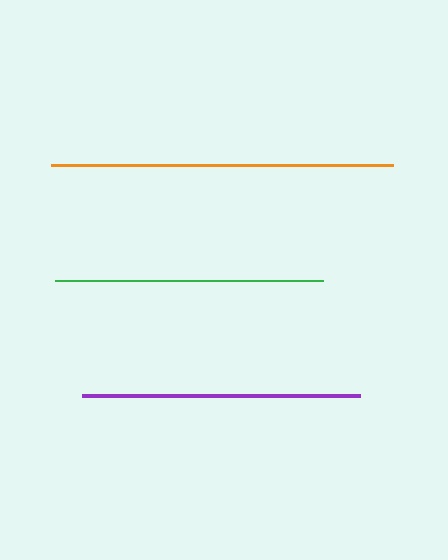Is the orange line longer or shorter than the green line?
The orange line is longer than the green line.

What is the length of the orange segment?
The orange segment is approximately 341 pixels long.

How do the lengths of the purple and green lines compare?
The purple and green lines are approximately the same length.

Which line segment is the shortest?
The green line is the shortest at approximately 268 pixels.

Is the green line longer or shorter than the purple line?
The purple line is longer than the green line.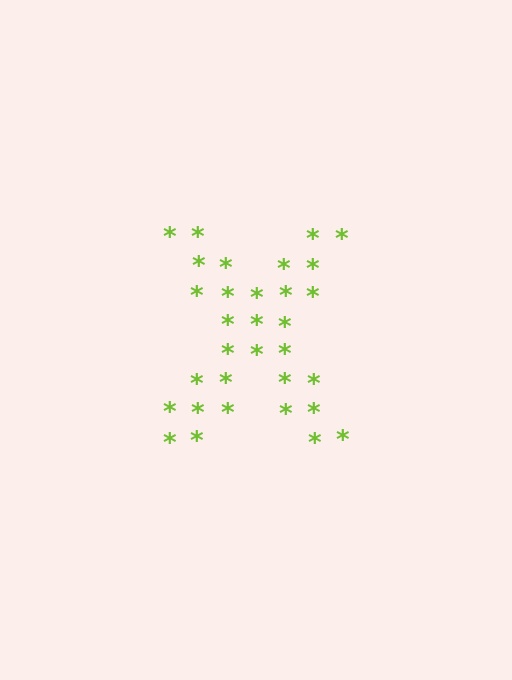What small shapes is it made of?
It is made of small asterisks.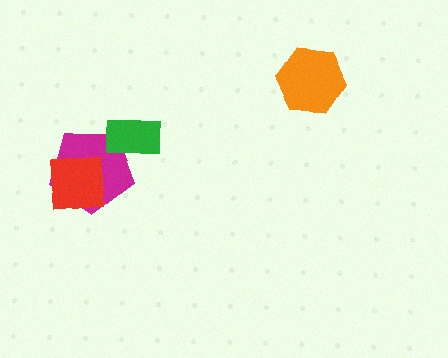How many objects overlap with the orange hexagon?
0 objects overlap with the orange hexagon.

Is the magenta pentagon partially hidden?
Yes, it is partially covered by another shape.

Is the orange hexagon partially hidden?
No, no other shape covers it.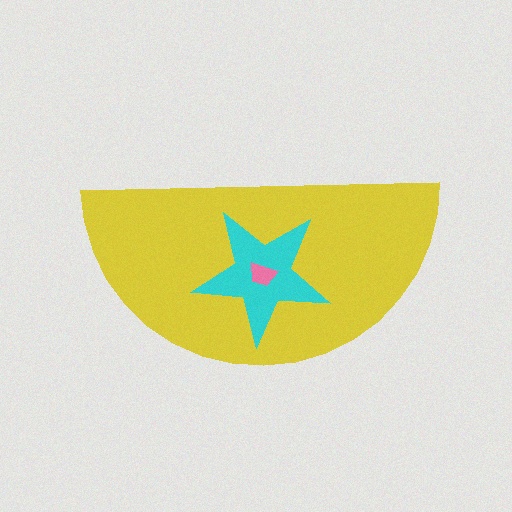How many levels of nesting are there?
3.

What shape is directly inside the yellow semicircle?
The cyan star.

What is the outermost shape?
The yellow semicircle.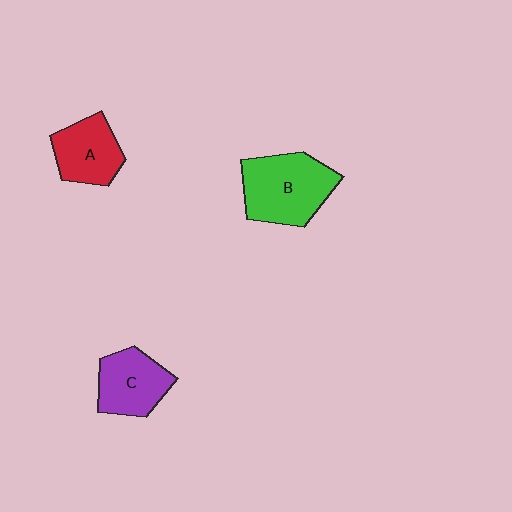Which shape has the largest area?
Shape B (green).